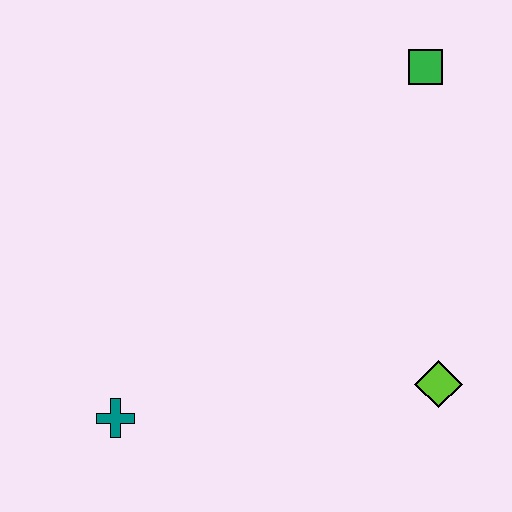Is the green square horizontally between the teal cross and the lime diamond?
Yes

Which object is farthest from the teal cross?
The green square is farthest from the teal cross.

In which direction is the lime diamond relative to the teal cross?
The lime diamond is to the right of the teal cross.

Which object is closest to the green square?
The lime diamond is closest to the green square.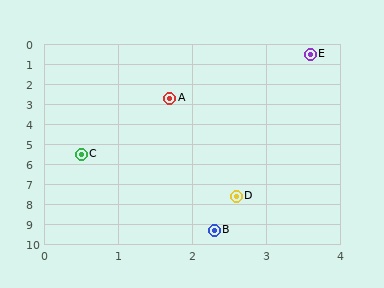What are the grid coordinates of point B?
Point B is at approximately (2.3, 9.3).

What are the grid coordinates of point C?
Point C is at approximately (0.5, 5.5).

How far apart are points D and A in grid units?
Points D and A are about 5.0 grid units apart.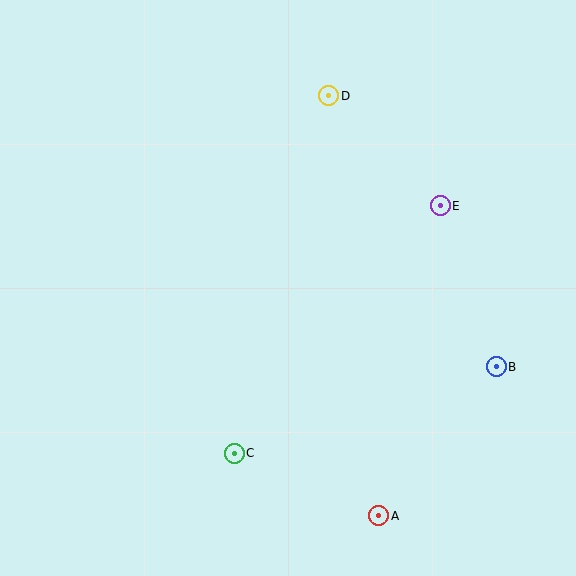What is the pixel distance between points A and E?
The distance between A and E is 316 pixels.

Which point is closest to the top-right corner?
Point E is closest to the top-right corner.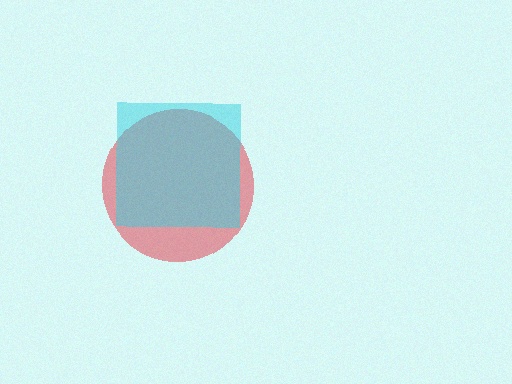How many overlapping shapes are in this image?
There are 2 overlapping shapes in the image.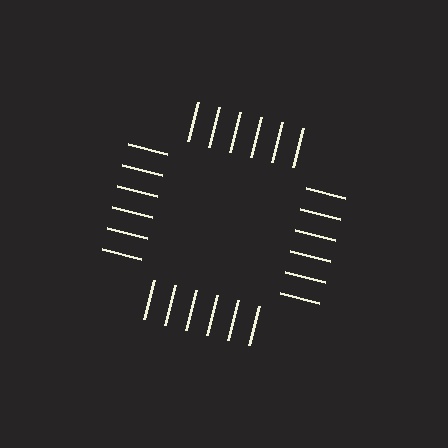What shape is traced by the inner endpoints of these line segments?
An illusory square — the line segments terminate on its edges but no continuous stroke is drawn.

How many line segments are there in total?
24 — 6 along each of the 4 edges.